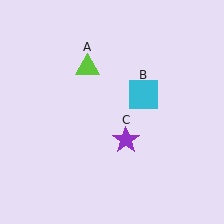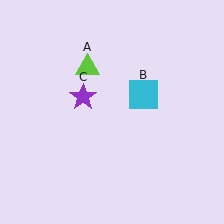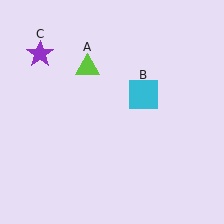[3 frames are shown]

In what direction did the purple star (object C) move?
The purple star (object C) moved up and to the left.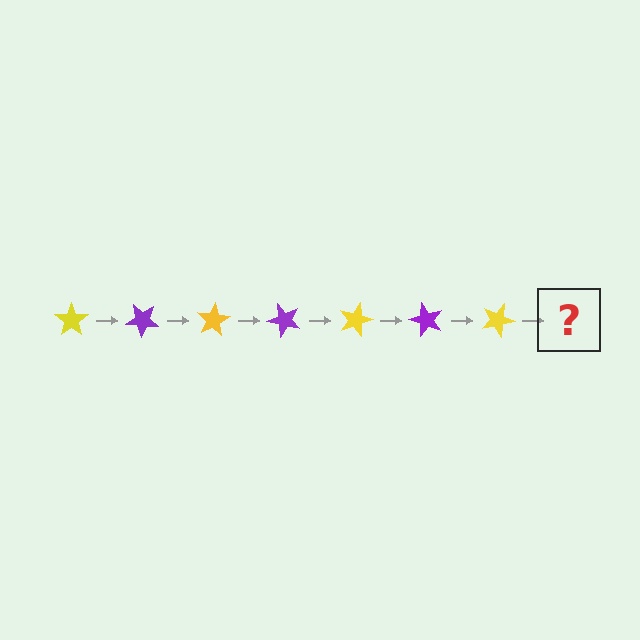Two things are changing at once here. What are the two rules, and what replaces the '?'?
The two rules are that it rotates 40 degrees each step and the color cycles through yellow and purple. The '?' should be a purple star, rotated 280 degrees from the start.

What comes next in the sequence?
The next element should be a purple star, rotated 280 degrees from the start.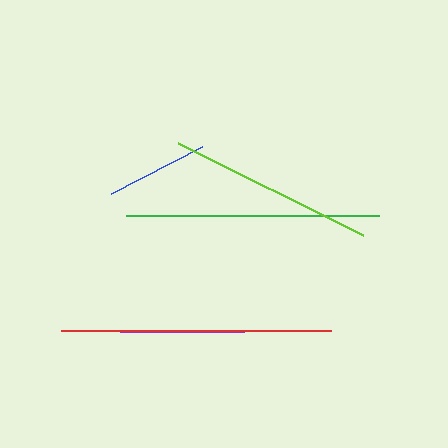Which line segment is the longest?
The red line is the longest at approximately 270 pixels.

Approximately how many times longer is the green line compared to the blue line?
The green line is approximately 2.5 times the length of the blue line.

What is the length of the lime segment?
The lime segment is approximately 206 pixels long.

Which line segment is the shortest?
The blue line is the shortest at approximately 102 pixels.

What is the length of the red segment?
The red segment is approximately 270 pixels long.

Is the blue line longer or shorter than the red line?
The red line is longer than the blue line.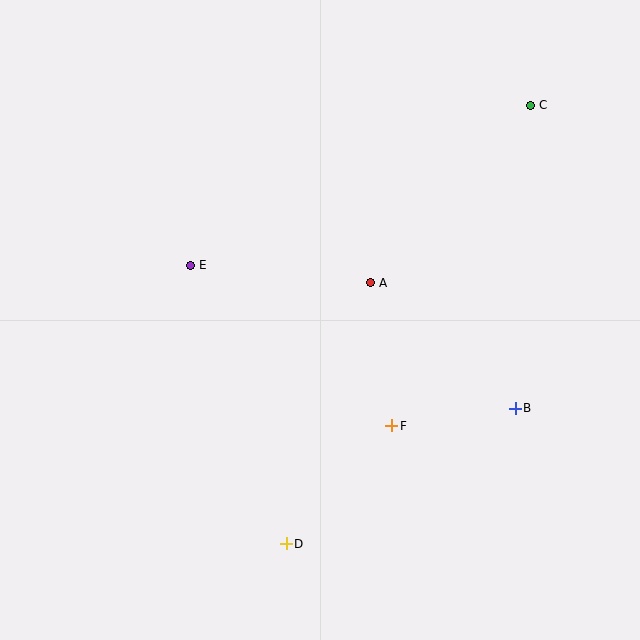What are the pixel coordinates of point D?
Point D is at (286, 544).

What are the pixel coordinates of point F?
Point F is at (392, 426).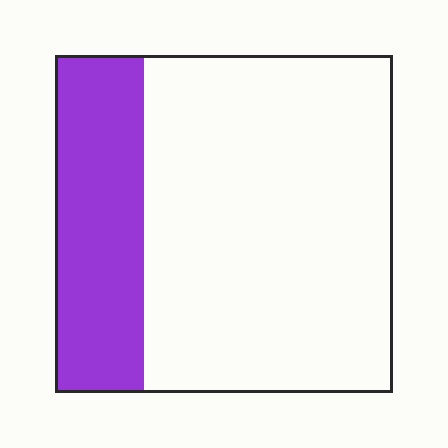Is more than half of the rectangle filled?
No.